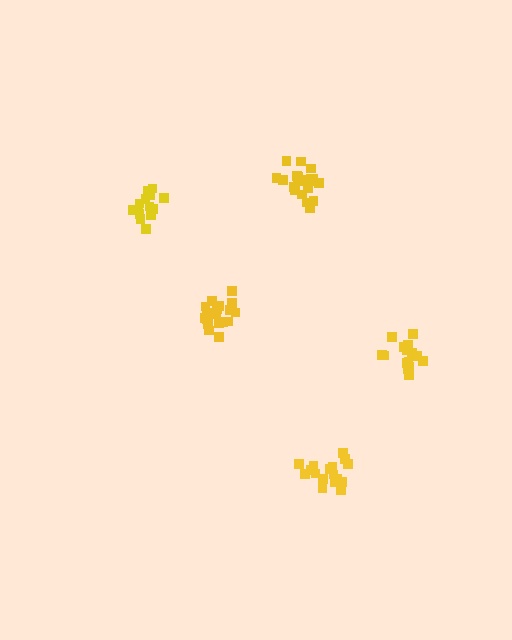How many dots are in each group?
Group 1: 17 dots, Group 2: 18 dots, Group 3: 15 dots, Group 4: 20 dots, Group 5: 14 dots (84 total).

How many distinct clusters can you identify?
There are 5 distinct clusters.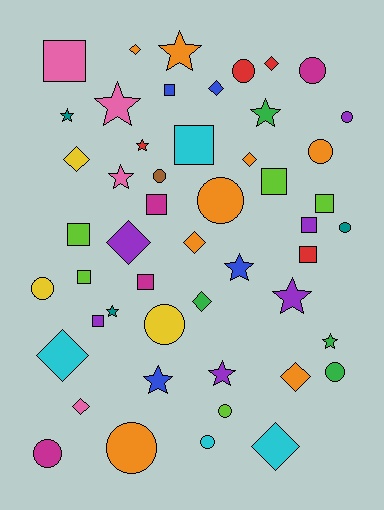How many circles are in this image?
There are 14 circles.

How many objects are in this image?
There are 50 objects.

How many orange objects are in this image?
There are 8 orange objects.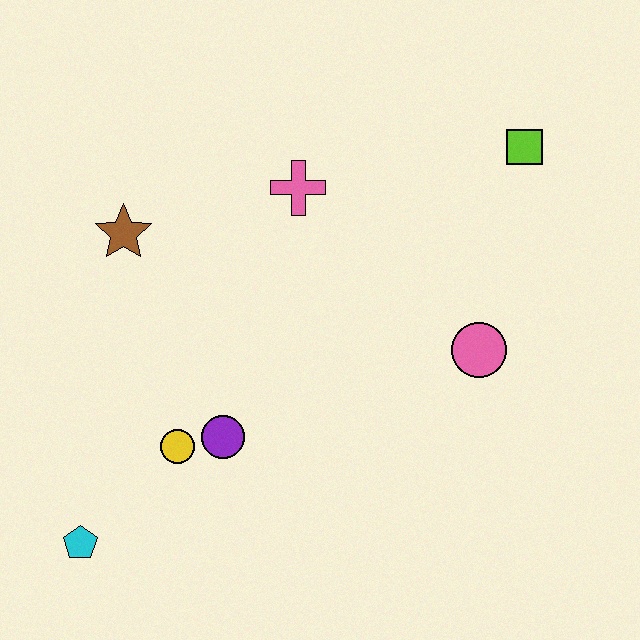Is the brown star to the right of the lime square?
No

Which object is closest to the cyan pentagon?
The yellow circle is closest to the cyan pentagon.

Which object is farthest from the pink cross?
The cyan pentagon is farthest from the pink cross.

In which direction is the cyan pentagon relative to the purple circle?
The cyan pentagon is to the left of the purple circle.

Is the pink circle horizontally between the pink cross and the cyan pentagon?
No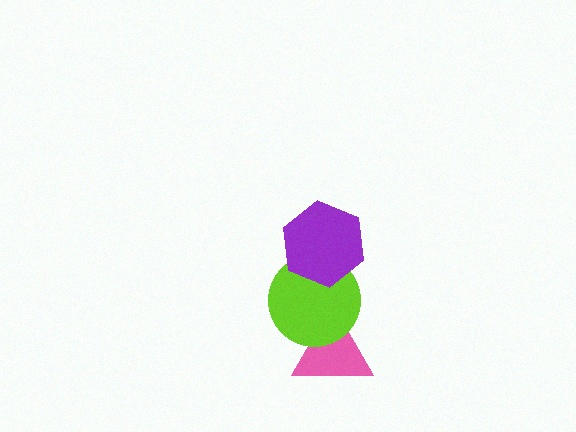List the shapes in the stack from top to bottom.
From top to bottom: the purple hexagon, the lime circle, the pink triangle.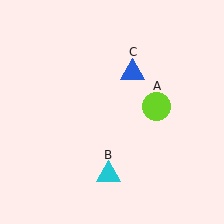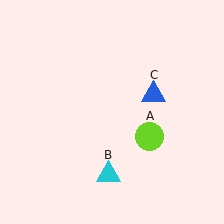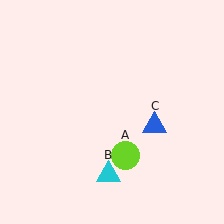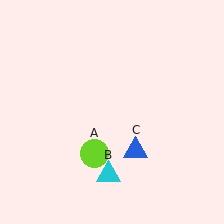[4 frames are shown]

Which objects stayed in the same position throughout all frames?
Cyan triangle (object B) remained stationary.